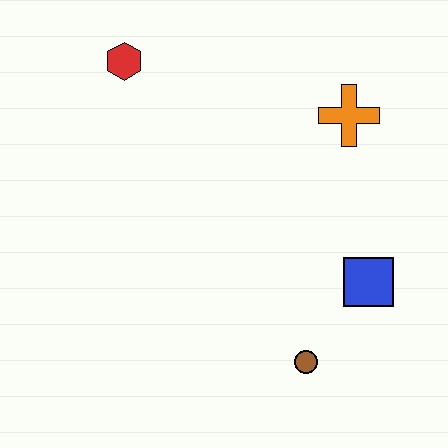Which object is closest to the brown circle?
The blue square is closest to the brown circle.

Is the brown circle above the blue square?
No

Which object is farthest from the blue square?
The red hexagon is farthest from the blue square.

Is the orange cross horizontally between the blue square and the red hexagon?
Yes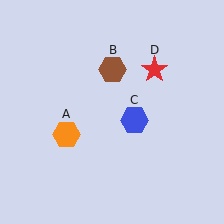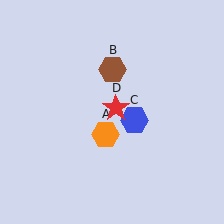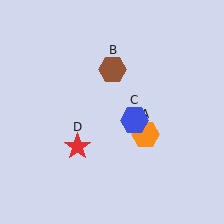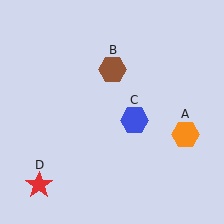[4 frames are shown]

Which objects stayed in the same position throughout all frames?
Brown hexagon (object B) and blue hexagon (object C) remained stationary.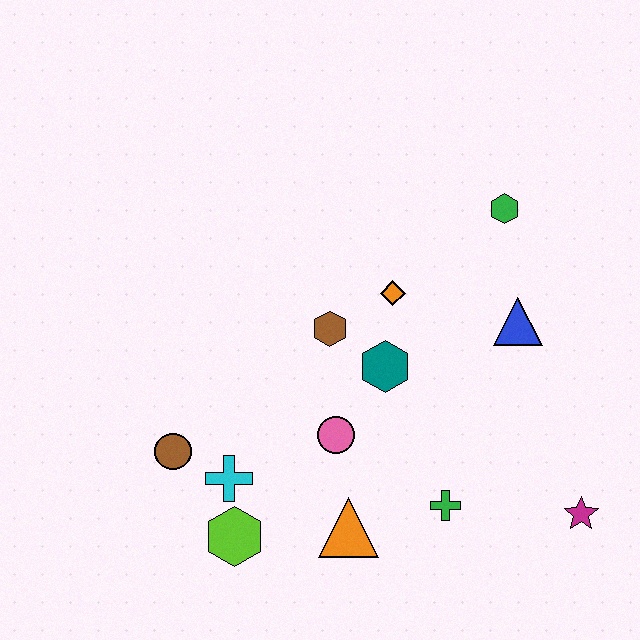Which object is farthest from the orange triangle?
The green hexagon is farthest from the orange triangle.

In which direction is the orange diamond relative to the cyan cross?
The orange diamond is above the cyan cross.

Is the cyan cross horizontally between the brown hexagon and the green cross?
No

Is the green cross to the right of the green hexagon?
No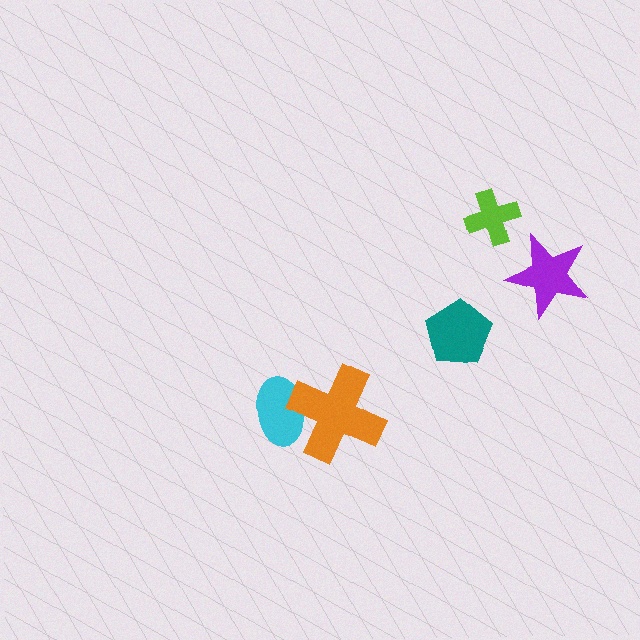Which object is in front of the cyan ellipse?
The orange cross is in front of the cyan ellipse.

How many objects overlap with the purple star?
0 objects overlap with the purple star.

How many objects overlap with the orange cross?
1 object overlaps with the orange cross.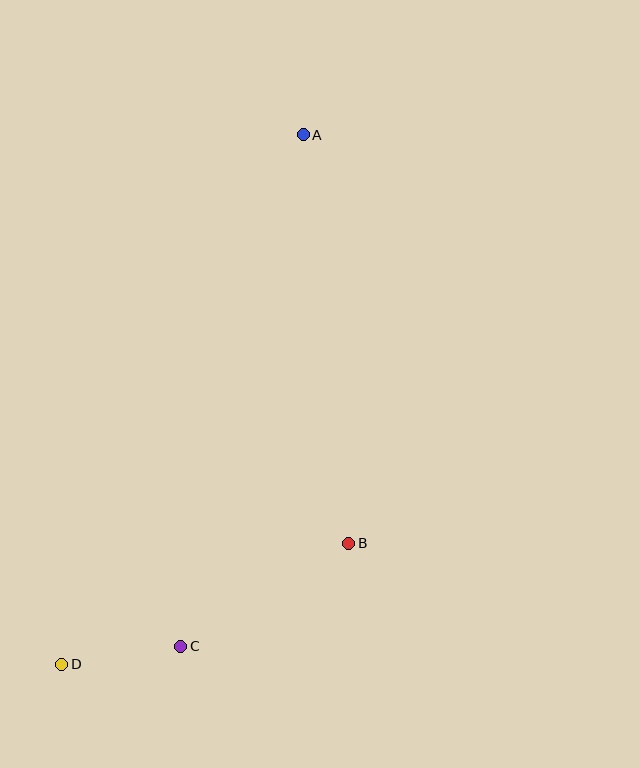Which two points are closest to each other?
Points C and D are closest to each other.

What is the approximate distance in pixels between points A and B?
The distance between A and B is approximately 411 pixels.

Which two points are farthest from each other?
Points A and D are farthest from each other.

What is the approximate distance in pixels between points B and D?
The distance between B and D is approximately 311 pixels.